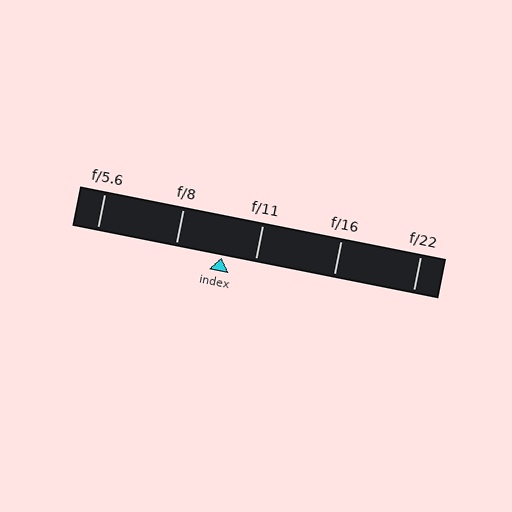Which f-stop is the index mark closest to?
The index mark is closest to f/11.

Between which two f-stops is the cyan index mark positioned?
The index mark is between f/8 and f/11.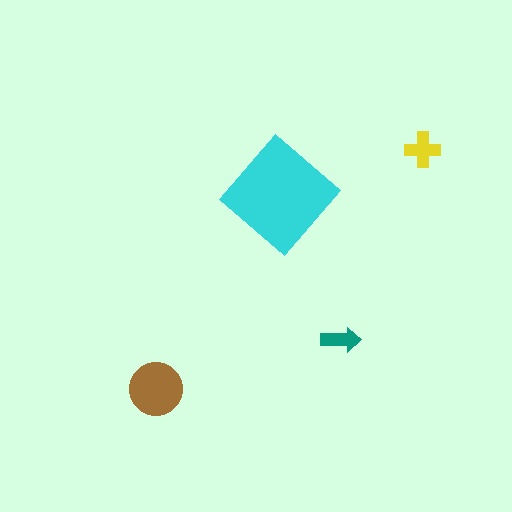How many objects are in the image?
There are 4 objects in the image.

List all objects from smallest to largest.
The teal arrow, the yellow cross, the brown circle, the cyan diamond.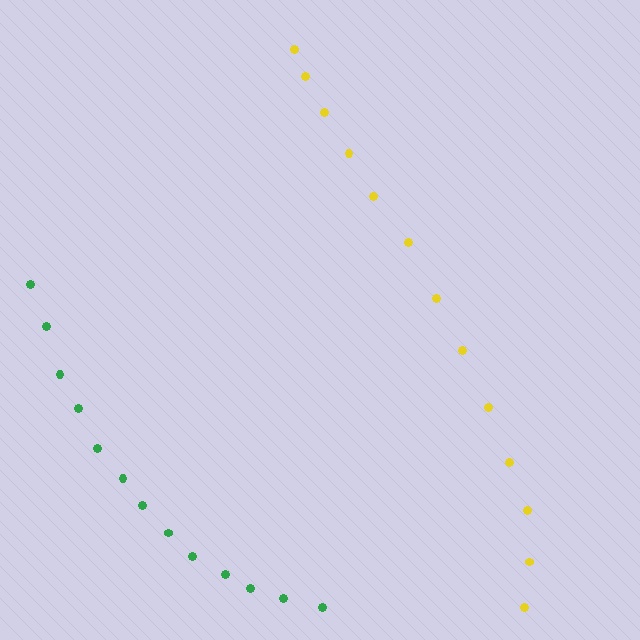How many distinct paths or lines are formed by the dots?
There are 2 distinct paths.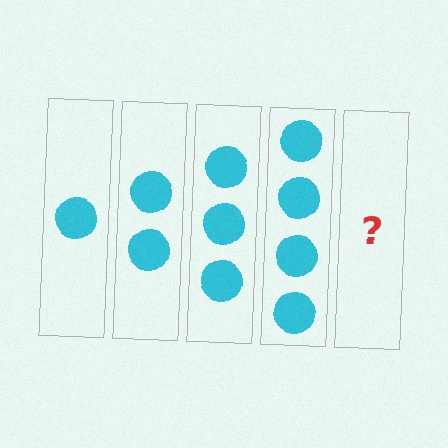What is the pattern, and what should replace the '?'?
The pattern is that each step adds one more circle. The '?' should be 5 circles.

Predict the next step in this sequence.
The next step is 5 circles.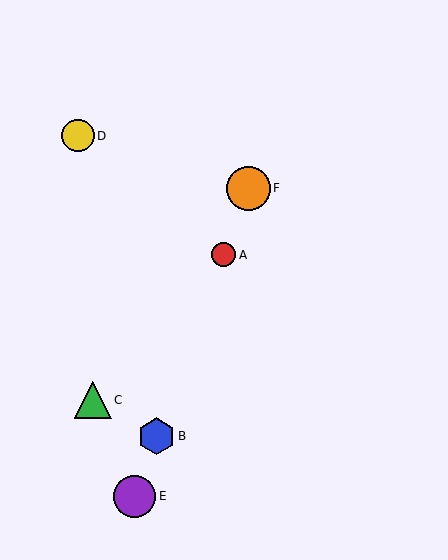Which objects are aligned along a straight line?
Objects A, B, E, F are aligned along a straight line.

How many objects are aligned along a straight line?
4 objects (A, B, E, F) are aligned along a straight line.